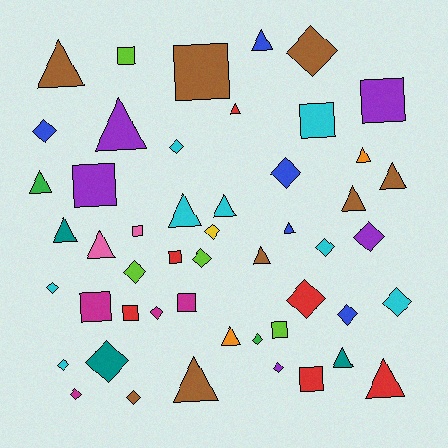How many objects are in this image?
There are 50 objects.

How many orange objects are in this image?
There are 2 orange objects.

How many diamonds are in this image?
There are 20 diamonds.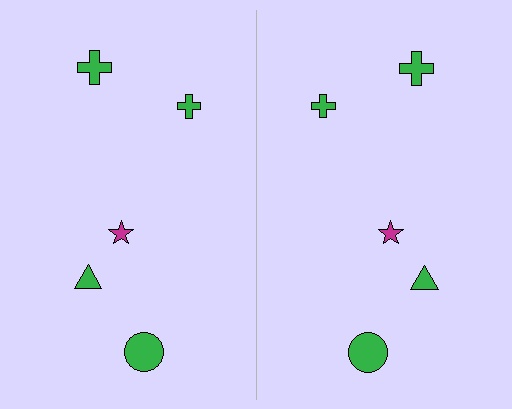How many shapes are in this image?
There are 10 shapes in this image.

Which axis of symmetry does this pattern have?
The pattern has a vertical axis of symmetry running through the center of the image.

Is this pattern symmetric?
Yes, this pattern has bilateral (reflection) symmetry.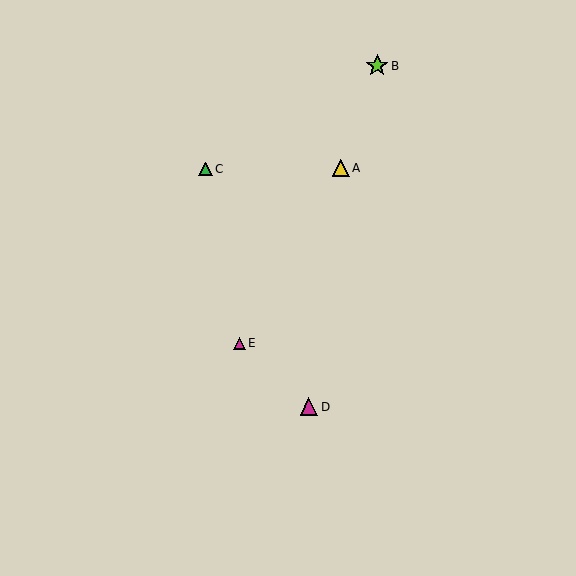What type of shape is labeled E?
Shape E is a magenta triangle.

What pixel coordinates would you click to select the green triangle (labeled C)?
Click at (205, 169) to select the green triangle C.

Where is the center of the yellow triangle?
The center of the yellow triangle is at (341, 168).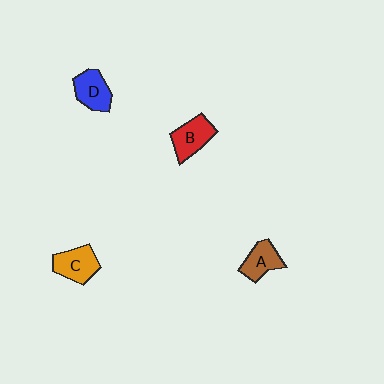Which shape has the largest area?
Shape B (red).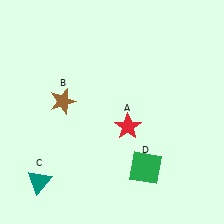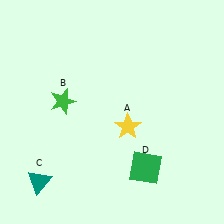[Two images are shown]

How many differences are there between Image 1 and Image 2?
There are 2 differences between the two images.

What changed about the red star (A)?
In Image 1, A is red. In Image 2, it changed to yellow.